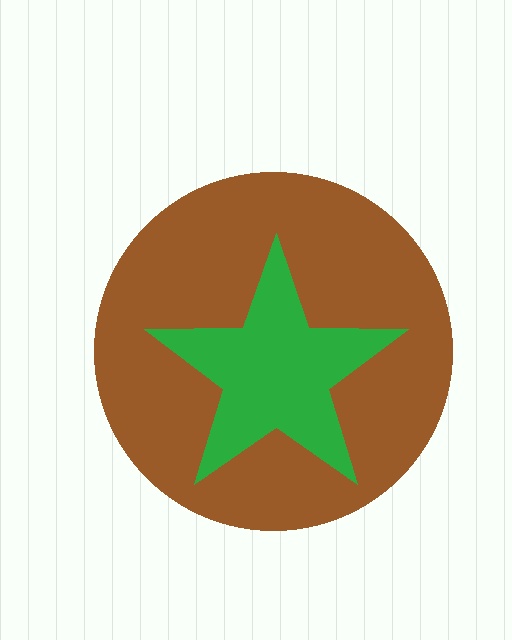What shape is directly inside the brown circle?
The green star.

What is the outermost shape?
The brown circle.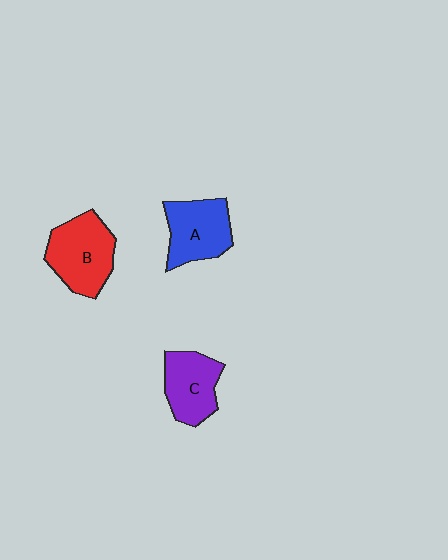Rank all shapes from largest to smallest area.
From largest to smallest: B (red), A (blue), C (purple).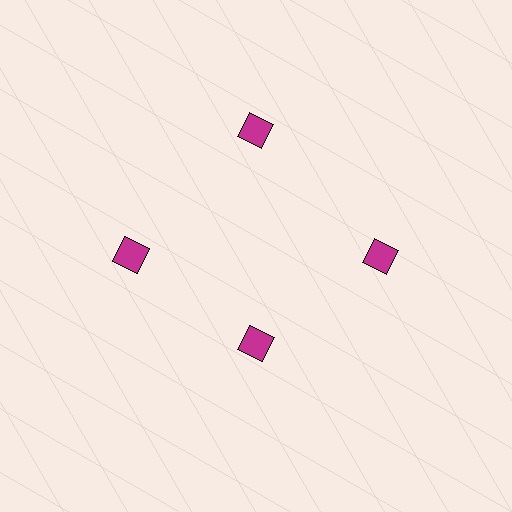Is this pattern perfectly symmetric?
No. The 4 magenta squares are arranged in a ring, but one element near the 6 o'clock position is pulled inward toward the center, breaking the 4-fold rotational symmetry.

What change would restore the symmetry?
The symmetry would be restored by moving it outward, back onto the ring so that all 4 squares sit at equal angles and equal distance from the center.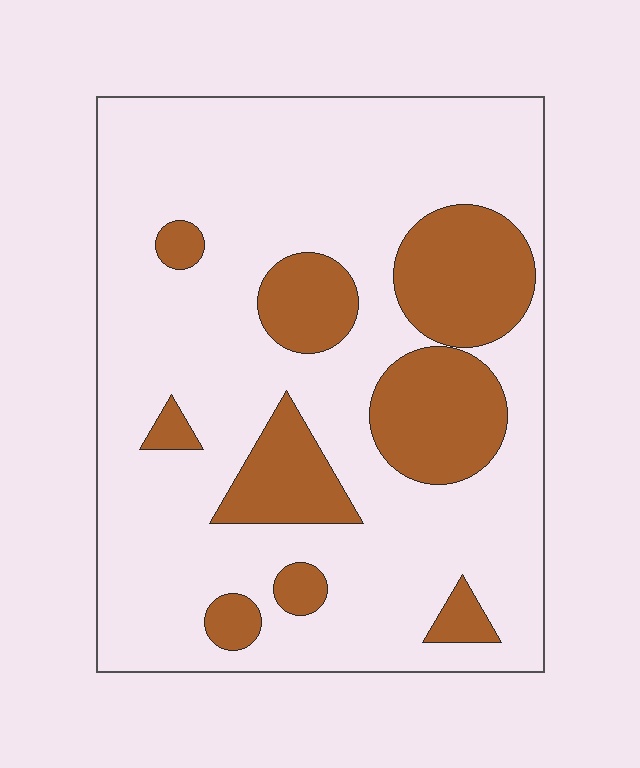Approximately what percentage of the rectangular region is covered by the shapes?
Approximately 25%.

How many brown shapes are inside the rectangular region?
9.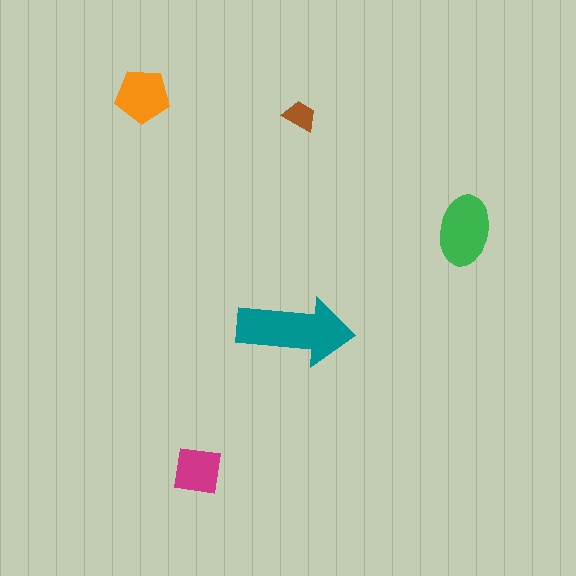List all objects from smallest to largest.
The brown trapezoid, the magenta square, the orange pentagon, the green ellipse, the teal arrow.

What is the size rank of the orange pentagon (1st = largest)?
3rd.